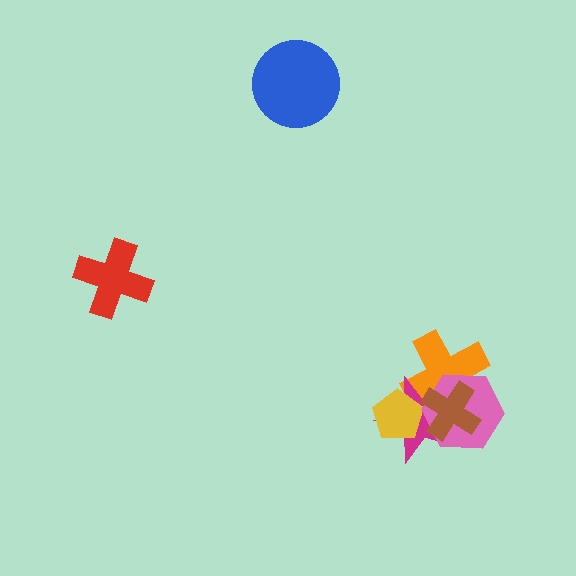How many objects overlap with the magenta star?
4 objects overlap with the magenta star.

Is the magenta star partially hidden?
Yes, it is partially covered by another shape.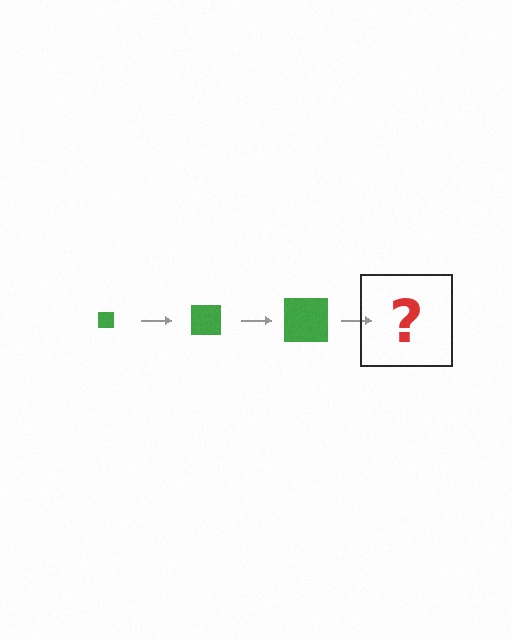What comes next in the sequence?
The next element should be a green square, larger than the previous one.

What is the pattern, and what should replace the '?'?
The pattern is that the square gets progressively larger each step. The '?' should be a green square, larger than the previous one.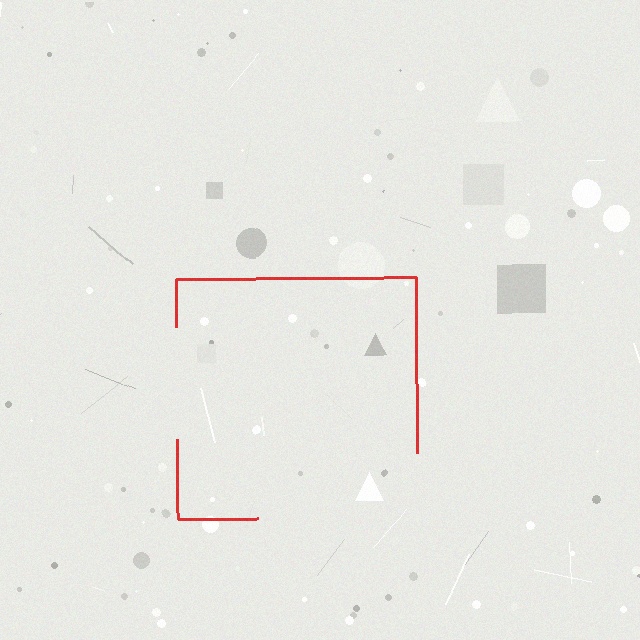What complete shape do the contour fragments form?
The contour fragments form a square.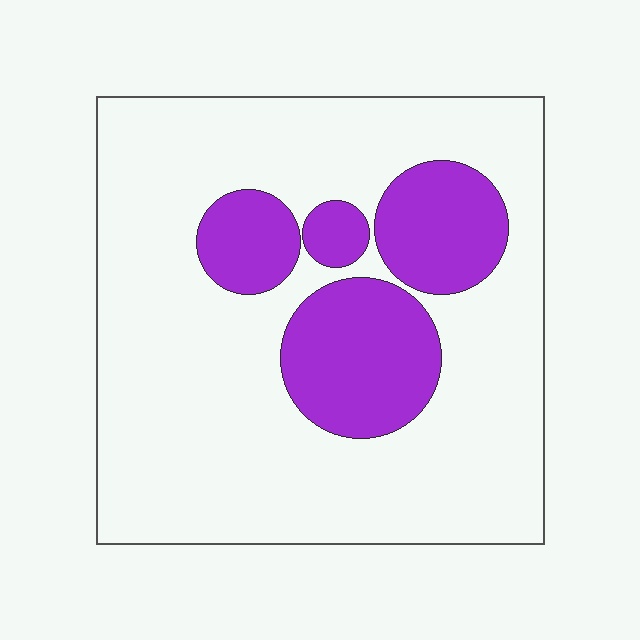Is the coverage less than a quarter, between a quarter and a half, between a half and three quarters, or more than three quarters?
Less than a quarter.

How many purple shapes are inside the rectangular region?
4.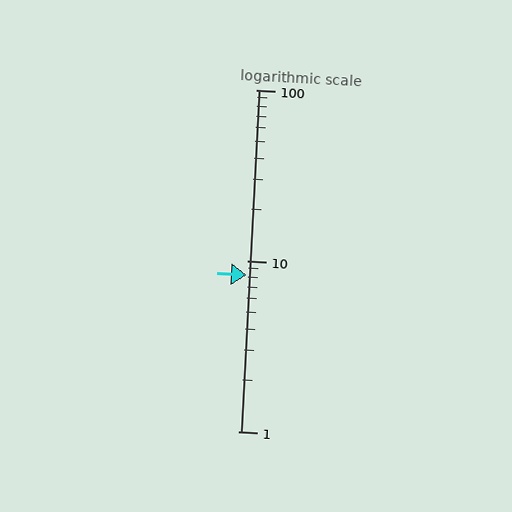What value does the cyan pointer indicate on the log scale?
The pointer indicates approximately 8.2.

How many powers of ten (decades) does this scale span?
The scale spans 2 decades, from 1 to 100.